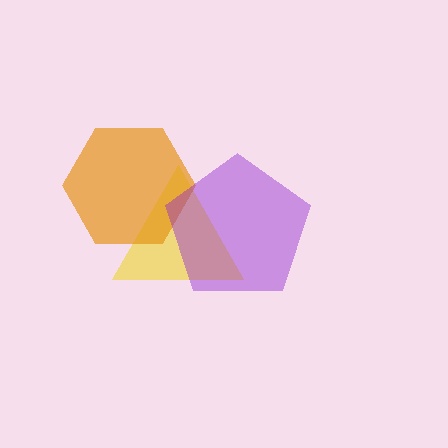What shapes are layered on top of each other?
The layered shapes are: a yellow triangle, an orange hexagon, a purple pentagon.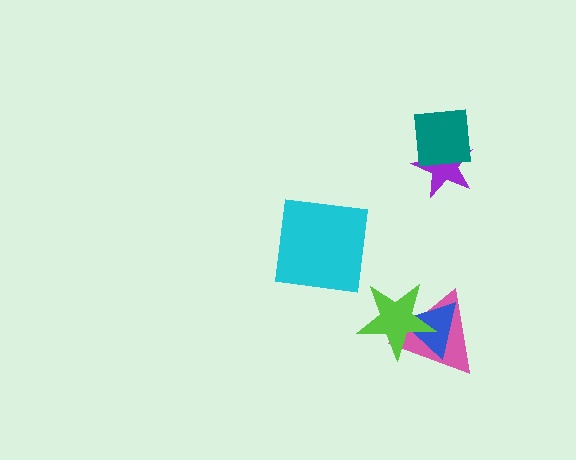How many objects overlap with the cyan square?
0 objects overlap with the cyan square.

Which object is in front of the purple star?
The teal square is in front of the purple star.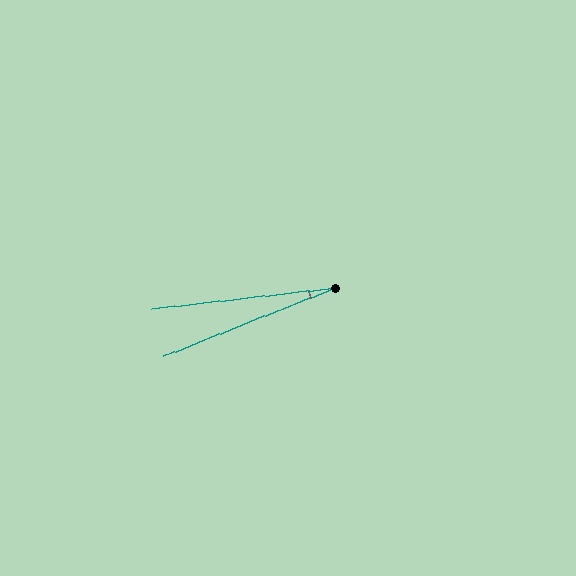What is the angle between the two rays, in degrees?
Approximately 15 degrees.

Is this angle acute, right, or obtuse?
It is acute.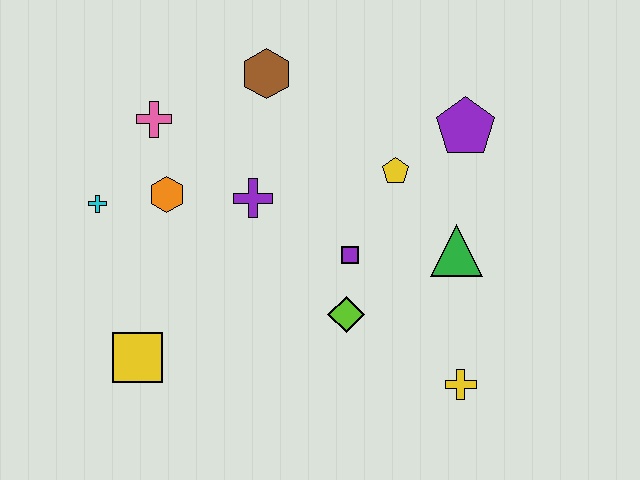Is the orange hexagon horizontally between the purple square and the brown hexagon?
No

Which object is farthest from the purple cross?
The yellow cross is farthest from the purple cross.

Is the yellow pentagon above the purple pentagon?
No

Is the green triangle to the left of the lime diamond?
No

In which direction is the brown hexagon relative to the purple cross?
The brown hexagon is above the purple cross.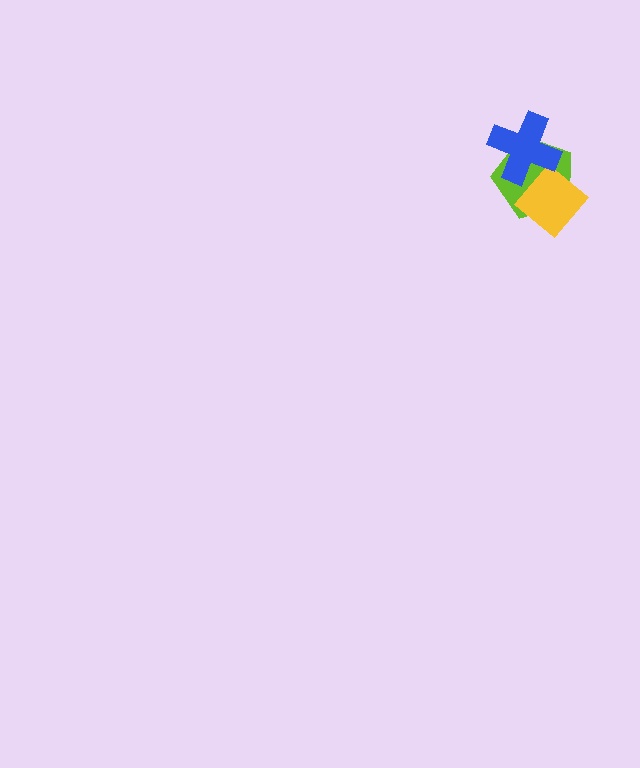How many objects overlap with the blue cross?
1 object overlaps with the blue cross.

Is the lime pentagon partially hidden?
Yes, it is partially covered by another shape.